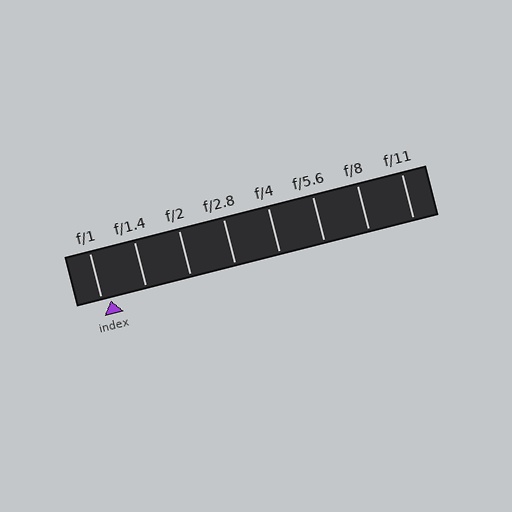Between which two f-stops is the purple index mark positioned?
The index mark is between f/1 and f/1.4.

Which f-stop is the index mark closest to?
The index mark is closest to f/1.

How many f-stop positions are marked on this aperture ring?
There are 8 f-stop positions marked.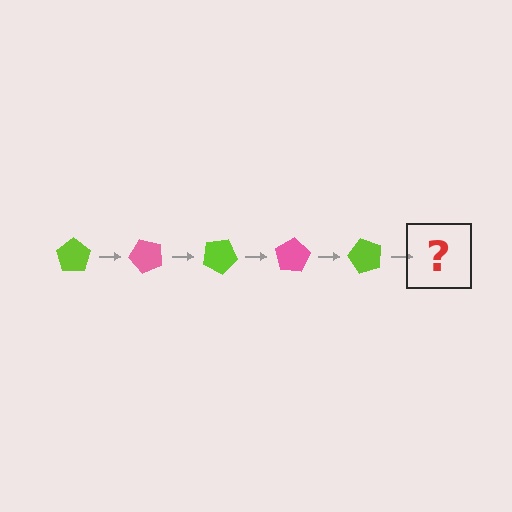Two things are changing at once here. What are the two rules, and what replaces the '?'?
The two rules are that it rotates 50 degrees each step and the color cycles through lime and pink. The '?' should be a pink pentagon, rotated 250 degrees from the start.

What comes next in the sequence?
The next element should be a pink pentagon, rotated 250 degrees from the start.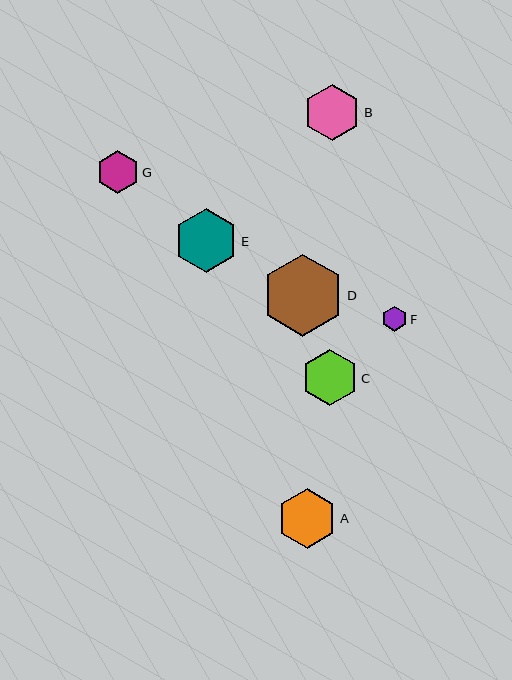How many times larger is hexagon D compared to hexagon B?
Hexagon D is approximately 1.4 times the size of hexagon B.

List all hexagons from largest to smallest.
From largest to smallest: D, E, A, B, C, G, F.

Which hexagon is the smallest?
Hexagon F is the smallest with a size of approximately 25 pixels.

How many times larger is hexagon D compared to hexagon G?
Hexagon D is approximately 1.9 times the size of hexagon G.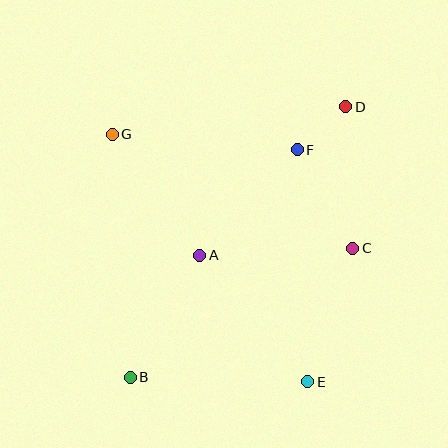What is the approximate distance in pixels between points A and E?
The distance between A and E is approximately 166 pixels.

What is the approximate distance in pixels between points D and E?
The distance between D and E is approximately 278 pixels.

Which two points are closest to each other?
Points D and F are closest to each other.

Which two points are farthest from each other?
Points B and D are farthest from each other.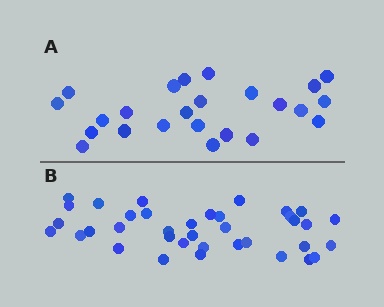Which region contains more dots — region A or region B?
Region B (the bottom region) has more dots.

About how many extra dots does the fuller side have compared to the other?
Region B has approximately 15 more dots than region A.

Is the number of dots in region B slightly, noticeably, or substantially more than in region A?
Region B has substantially more. The ratio is roughly 1.5 to 1.